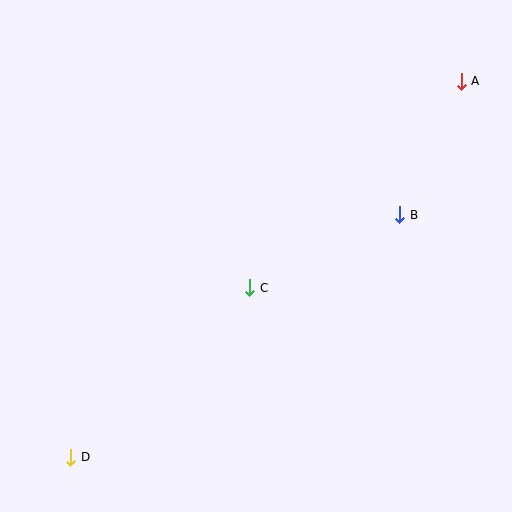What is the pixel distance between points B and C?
The distance between B and C is 167 pixels.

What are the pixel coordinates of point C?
Point C is at (250, 288).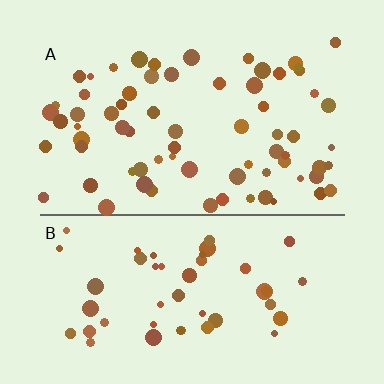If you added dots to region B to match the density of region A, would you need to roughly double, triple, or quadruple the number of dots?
Approximately double.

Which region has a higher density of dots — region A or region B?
A (the top).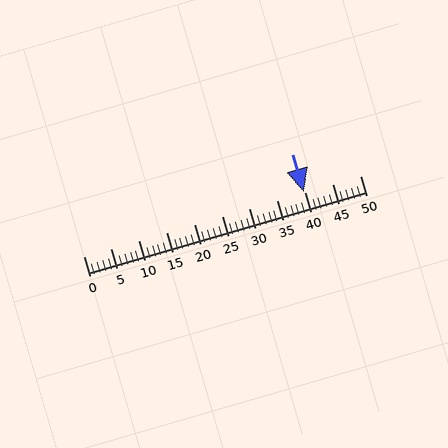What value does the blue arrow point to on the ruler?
The blue arrow points to approximately 40.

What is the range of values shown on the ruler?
The ruler shows values from 0 to 50.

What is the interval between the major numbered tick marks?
The major tick marks are spaced 5 units apart.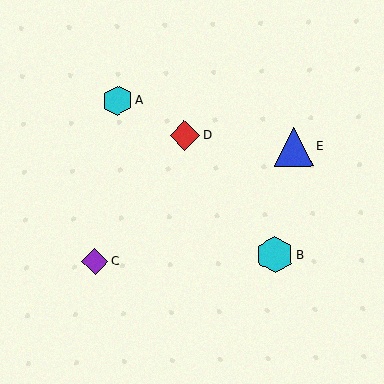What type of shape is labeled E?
Shape E is a blue triangle.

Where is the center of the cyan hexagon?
The center of the cyan hexagon is at (117, 101).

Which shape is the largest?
The blue triangle (labeled E) is the largest.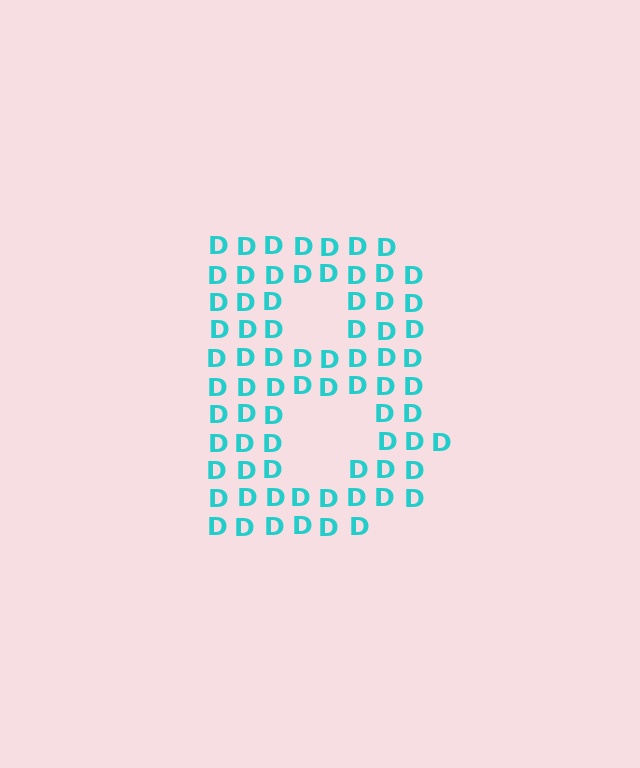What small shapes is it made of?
It is made of small letter D's.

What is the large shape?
The large shape is the letter B.